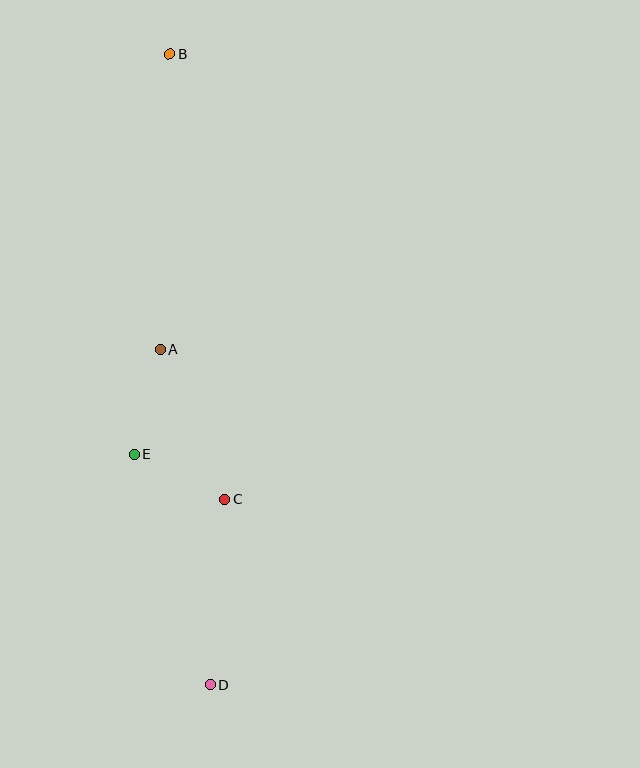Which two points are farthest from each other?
Points B and D are farthest from each other.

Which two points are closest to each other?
Points C and E are closest to each other.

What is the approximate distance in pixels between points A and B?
The distance between A and B is approximately 296 pixels.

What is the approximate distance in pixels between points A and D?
The distance between A and D is approximately 339 pixels.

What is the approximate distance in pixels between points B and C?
The distance between B and C is approximately 448 pixels.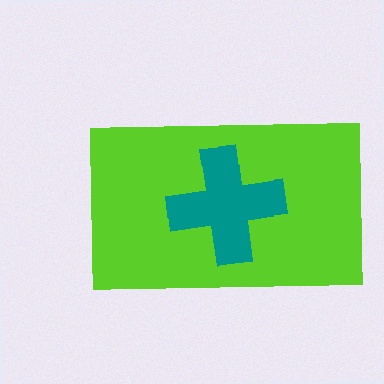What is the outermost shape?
The lime rectangle.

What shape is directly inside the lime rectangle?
The teal cross.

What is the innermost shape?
The teal cross.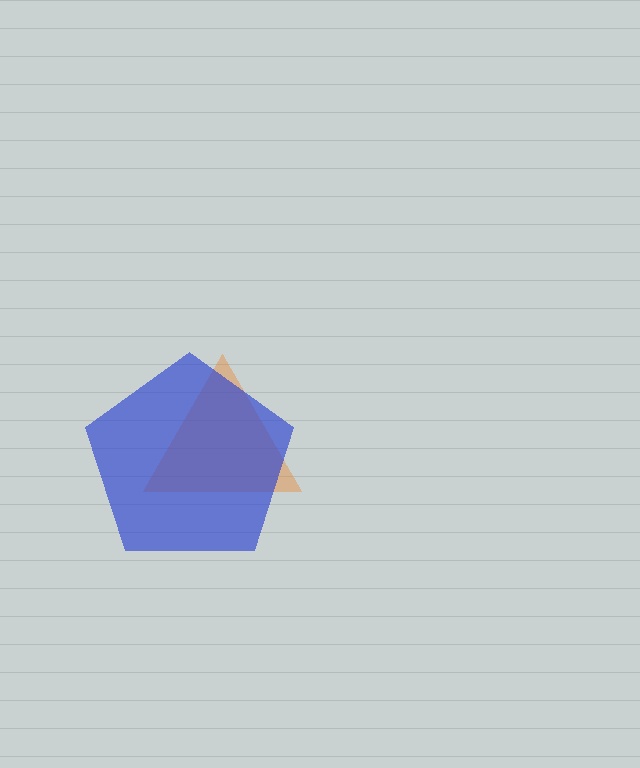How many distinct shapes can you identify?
There are 2 distinct shapes: an orange triangle, a blue pentagon.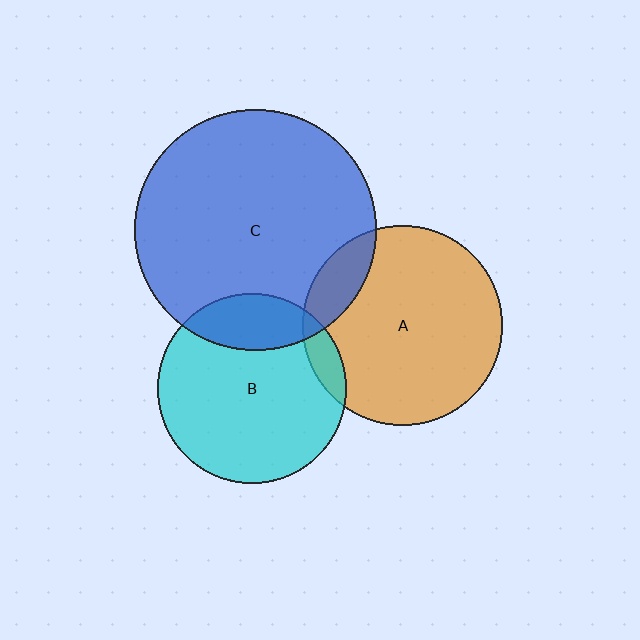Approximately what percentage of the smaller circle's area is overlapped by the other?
Approximately 15%.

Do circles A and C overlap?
Yes.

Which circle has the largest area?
Circle C (blue).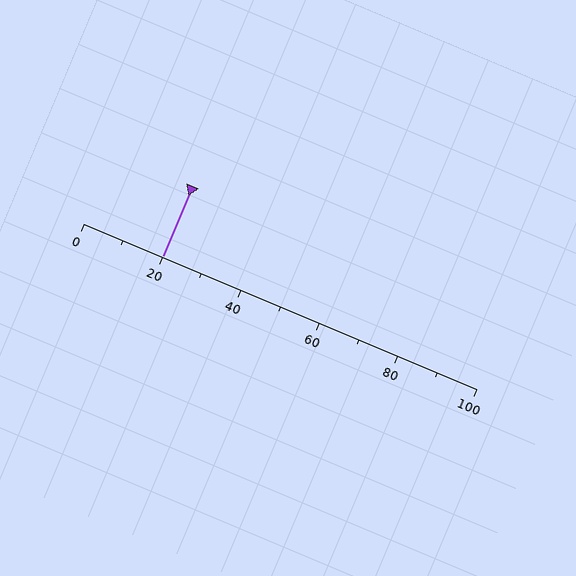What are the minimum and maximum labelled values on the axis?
The axis runs from 0 to 100.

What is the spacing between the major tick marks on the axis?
The major ticks are spaced 20 apart.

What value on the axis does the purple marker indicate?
The marker indicates approximately 20.